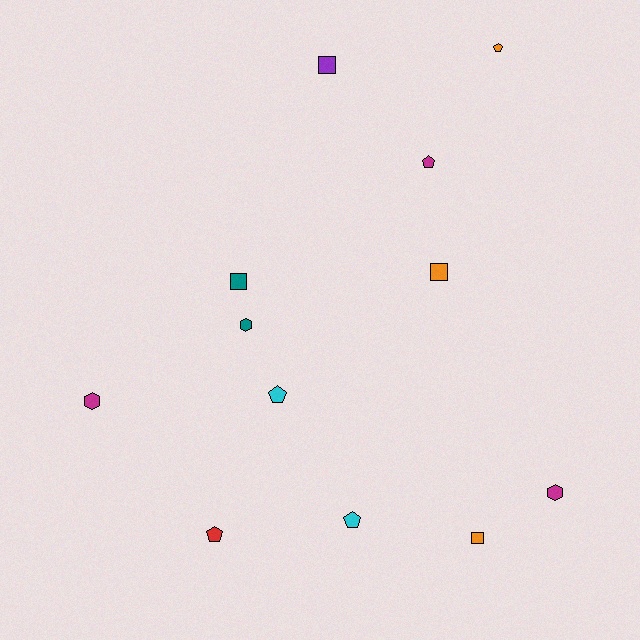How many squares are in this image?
There are 4 squares.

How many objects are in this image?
There are 12 objects.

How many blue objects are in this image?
There are no blue objects.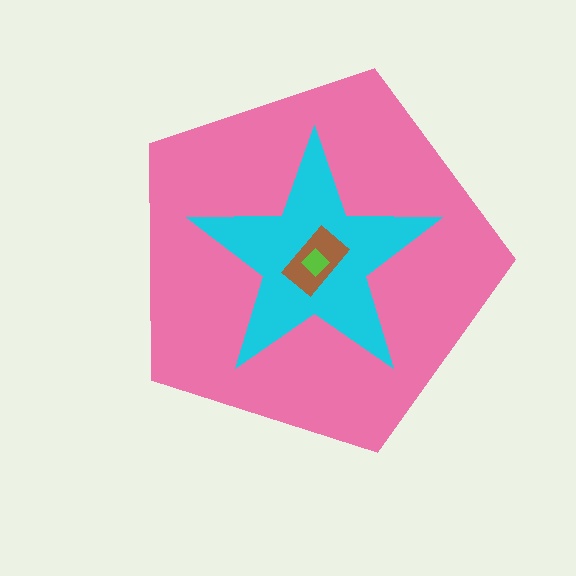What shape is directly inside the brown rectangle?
The lime diamond.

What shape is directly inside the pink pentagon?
The cyan star.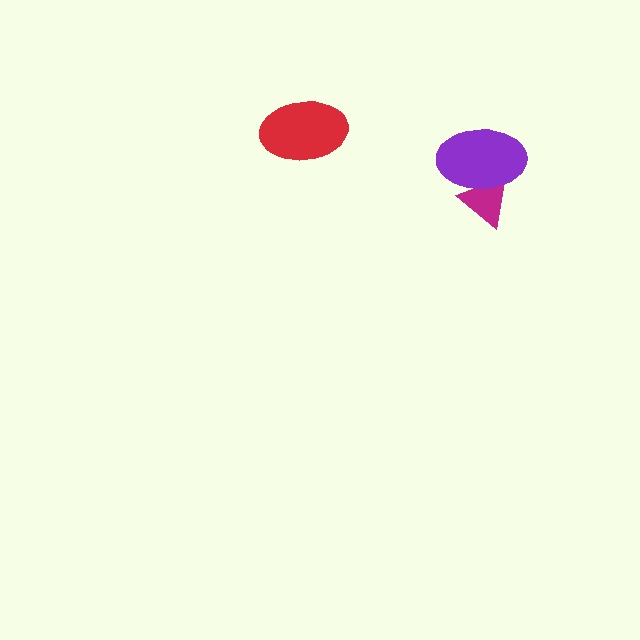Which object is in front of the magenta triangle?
The purple ellipse is in front of the magenta triangle.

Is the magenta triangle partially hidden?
Yes, it is partially covered by another shape.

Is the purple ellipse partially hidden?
No, no other shape covers it.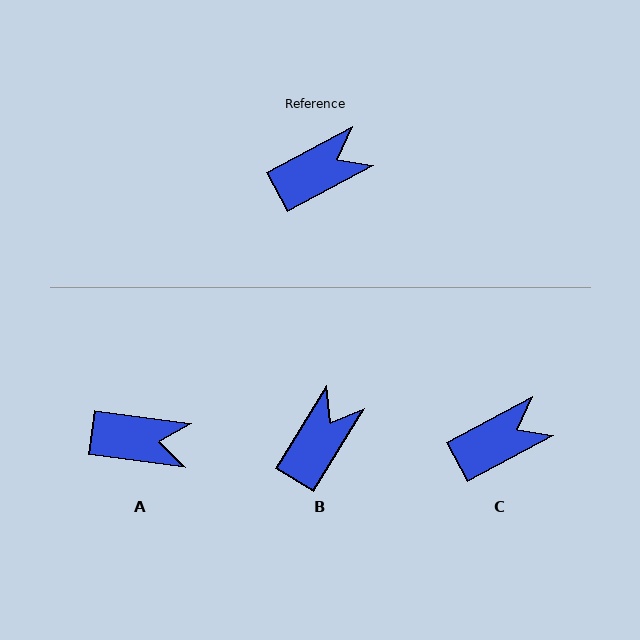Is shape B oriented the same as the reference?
No, it is off by about 30 degrees.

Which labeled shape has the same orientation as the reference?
C.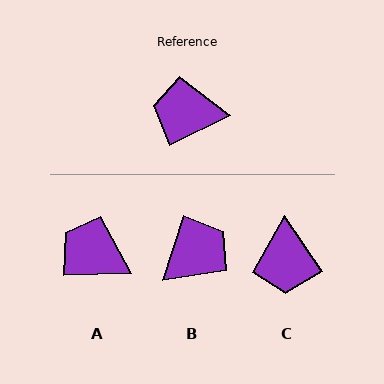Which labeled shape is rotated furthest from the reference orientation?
B, about 134 degrees away.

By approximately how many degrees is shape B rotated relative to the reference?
Approximately 134 degrees clockwise.